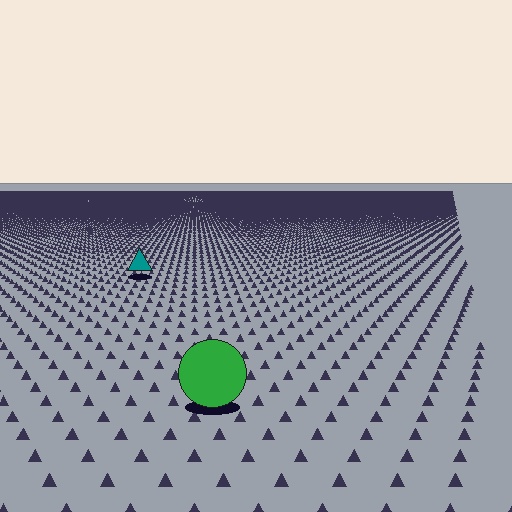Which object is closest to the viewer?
The green circle is closest. The texture marks near it are larger and more spread out.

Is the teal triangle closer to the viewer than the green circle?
No. The green circle is closer — you can tell from the texture gradient: the ground texture is coarser near it.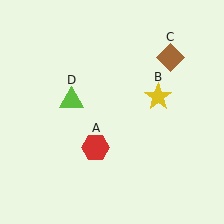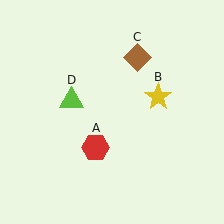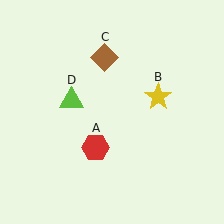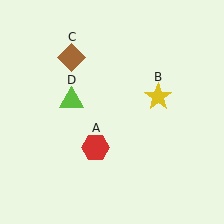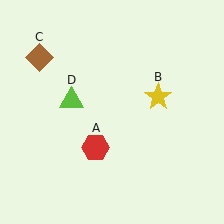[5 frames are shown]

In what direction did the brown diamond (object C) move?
The brown diamond (object C) moved left.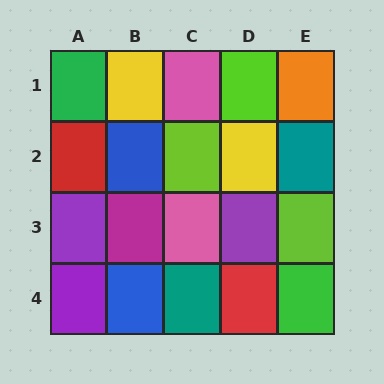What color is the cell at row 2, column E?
Teal.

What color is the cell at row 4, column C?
Teal.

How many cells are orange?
1 cell is orange.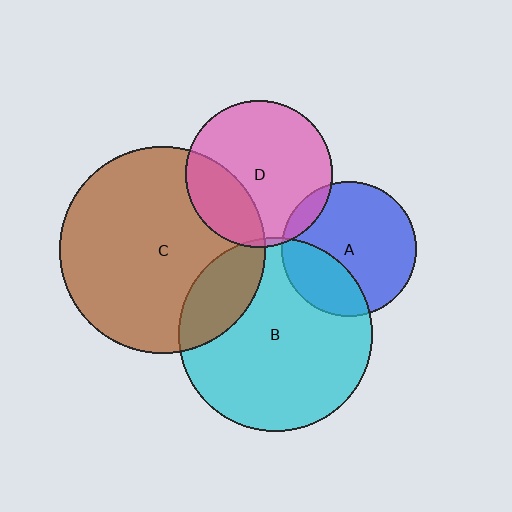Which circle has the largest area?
Circle C (brown).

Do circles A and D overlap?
Yes.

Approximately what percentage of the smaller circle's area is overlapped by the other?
Approximately 10%.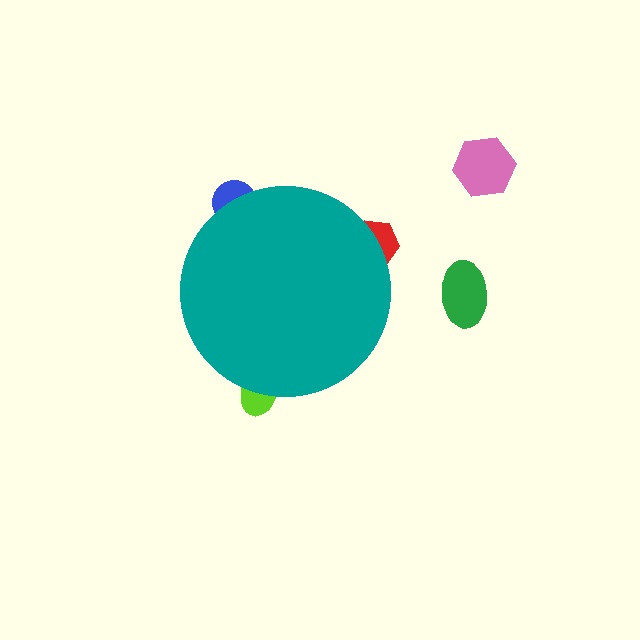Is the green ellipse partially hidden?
No, the green ellipse is fully visible.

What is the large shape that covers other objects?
A teal circle.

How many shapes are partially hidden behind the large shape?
3 shapes are partially hidden.